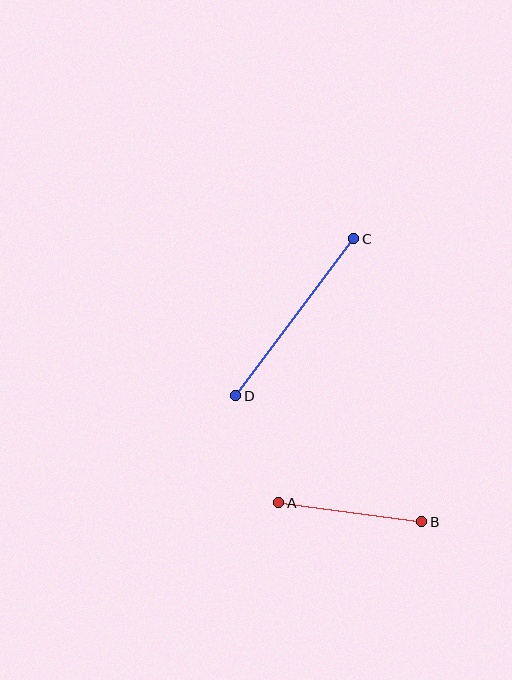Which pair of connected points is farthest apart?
Points C and D are farthest apart.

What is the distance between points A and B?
The distance is approximately 144 pixels.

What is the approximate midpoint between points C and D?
The midpoint is at approximately (295, 317) pixels.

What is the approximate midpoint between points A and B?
The midpoint is at approximately (350, 512) pixels.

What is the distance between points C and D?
The distance is approximately 196 pixels.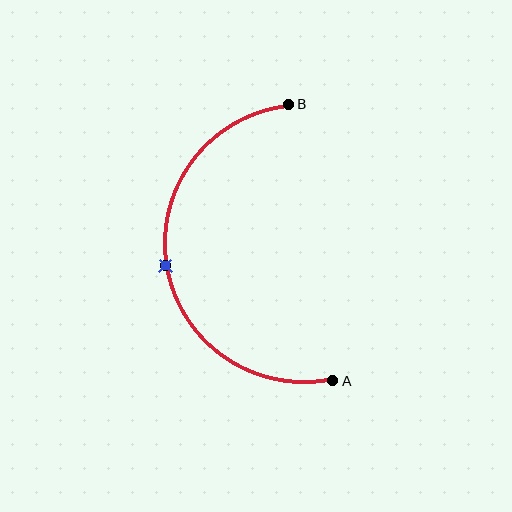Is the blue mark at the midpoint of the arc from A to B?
Yes. The blue mark lies on the arc at equal arc-length from both A and B — it is the arc midpoint.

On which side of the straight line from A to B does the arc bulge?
The arc bulges to the left of the straight line connecting A and B.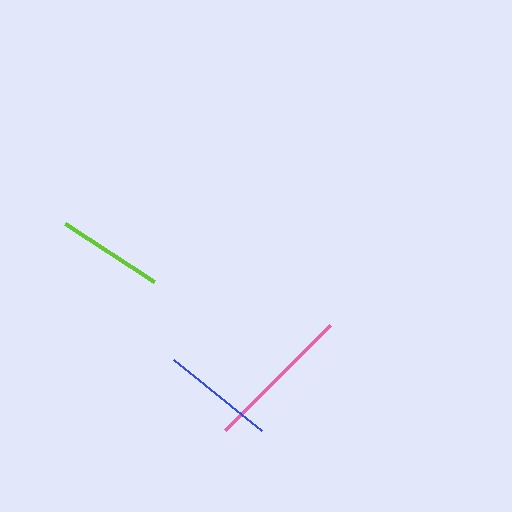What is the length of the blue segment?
The blue segment is approximately 113 pixels long.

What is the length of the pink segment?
The pink segment is approximately 148 pixels long.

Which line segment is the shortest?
The lime line is the shortest at approximately 106 pixels.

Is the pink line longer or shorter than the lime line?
The pink line is longer than the lime line.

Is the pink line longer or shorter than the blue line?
The pink line is longer than the blue line.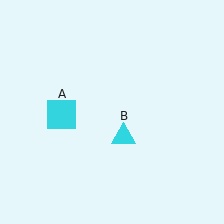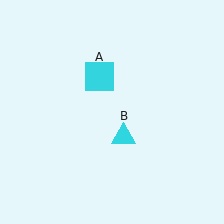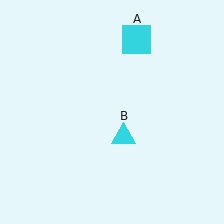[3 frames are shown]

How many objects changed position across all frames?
1 object changed position: cyan square (object A).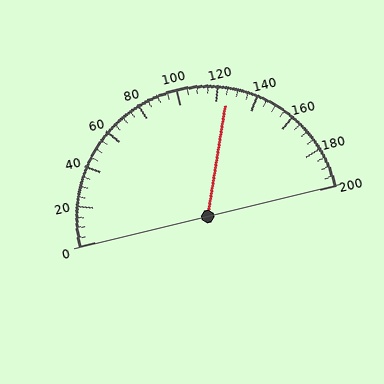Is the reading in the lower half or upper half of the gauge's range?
The reading is in the upper half of the range (0 to 200).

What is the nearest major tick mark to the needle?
The nearest major tick mark is 120.